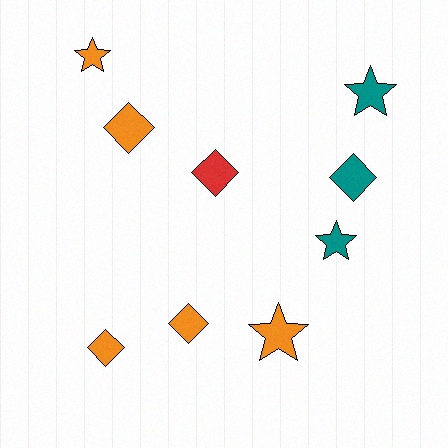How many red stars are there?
There are no red stars.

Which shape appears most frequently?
Diamond, with 5 objects.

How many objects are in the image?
There are 9 objects.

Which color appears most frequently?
Orange, with 5 objects.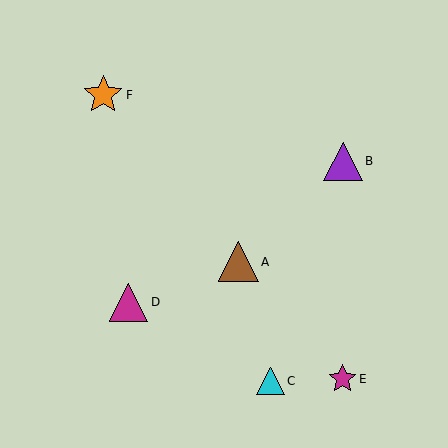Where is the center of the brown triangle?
The center of the brown triangle is at (239, 262).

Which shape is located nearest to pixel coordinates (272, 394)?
The cyan triangle (labeled C) at (270, 381) is nearest to that location.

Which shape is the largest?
The brown triangle (labeled A) is the largest.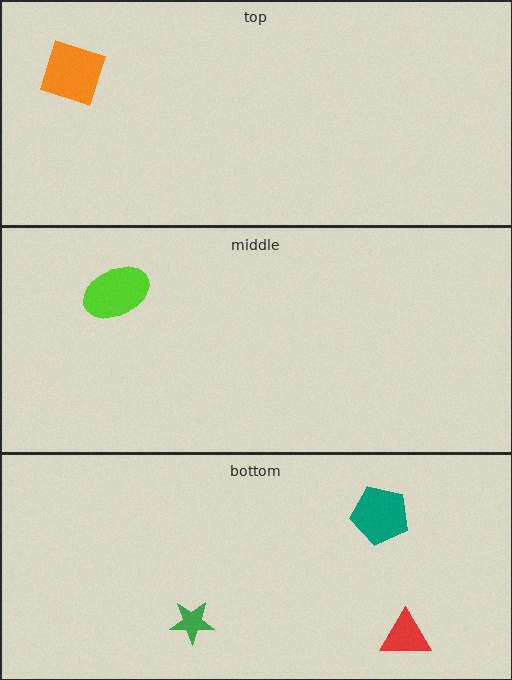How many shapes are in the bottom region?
3.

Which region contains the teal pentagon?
The bottom region.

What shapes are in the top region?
The orange diamond.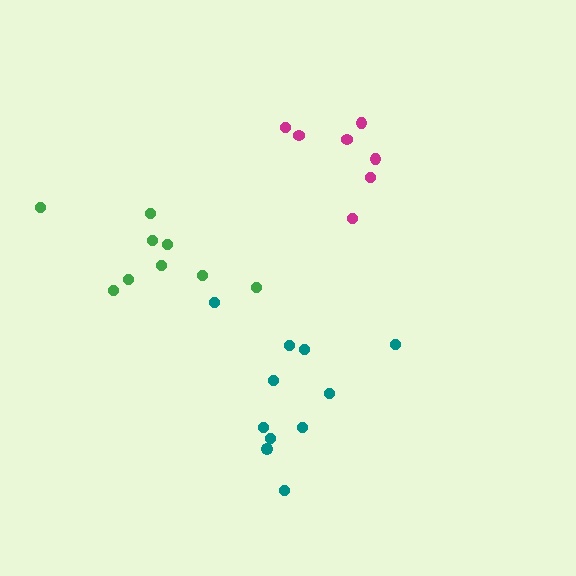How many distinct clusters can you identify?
There are 3 distinct clusters.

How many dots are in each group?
Group 1: 11 dots, Group 2: 9 dots, Group 3: 7 dots (27 total).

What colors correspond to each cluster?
The clusters are colored: teal, green, magenta.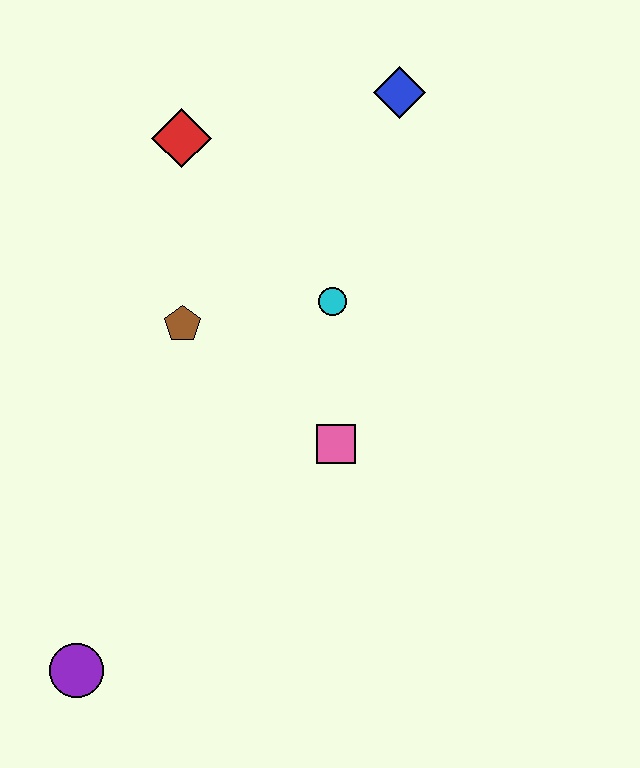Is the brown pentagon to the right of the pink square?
No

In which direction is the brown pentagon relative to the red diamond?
The brown pentagon is below the red diamond.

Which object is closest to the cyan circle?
The pink square is closest to the cyan circle.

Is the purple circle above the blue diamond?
No